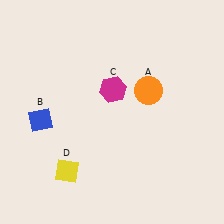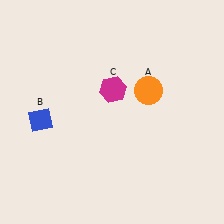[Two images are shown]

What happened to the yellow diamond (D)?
The yellow diamond (D) was removed in Image 2. It was in the bottom-left area of Image 1.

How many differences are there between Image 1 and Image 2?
There is 1 difference between the two images.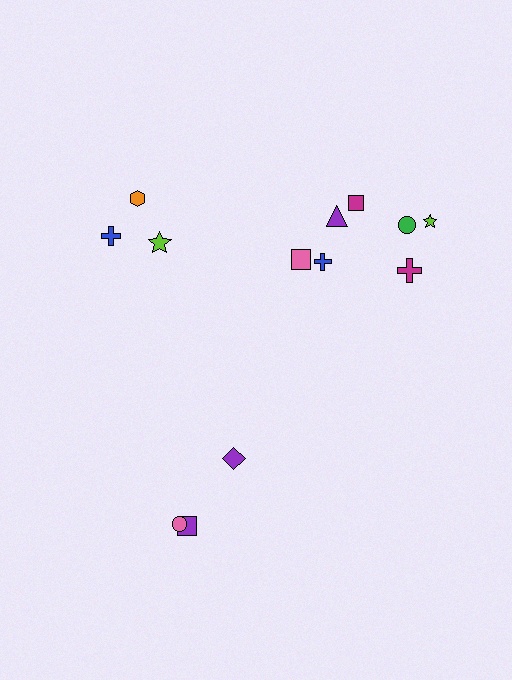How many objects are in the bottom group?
There are 3 objects.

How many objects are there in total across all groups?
There are 13 objects.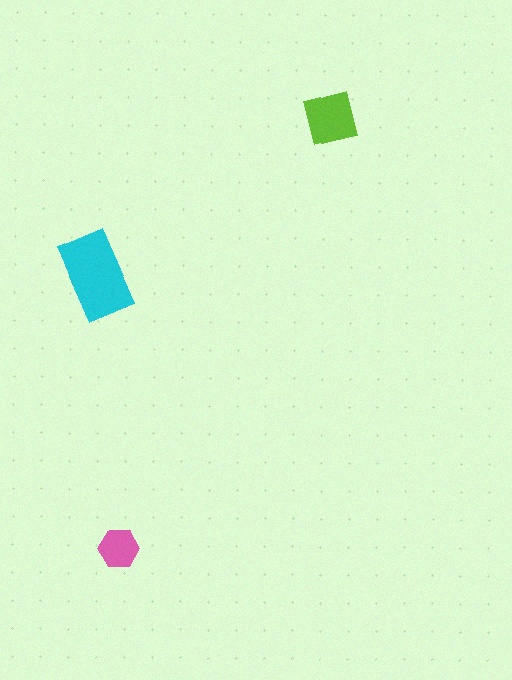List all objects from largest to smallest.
The cyan rectangle, the lime square, the pink hexagon.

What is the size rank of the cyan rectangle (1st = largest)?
1st.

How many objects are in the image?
There are 3 objects in the image.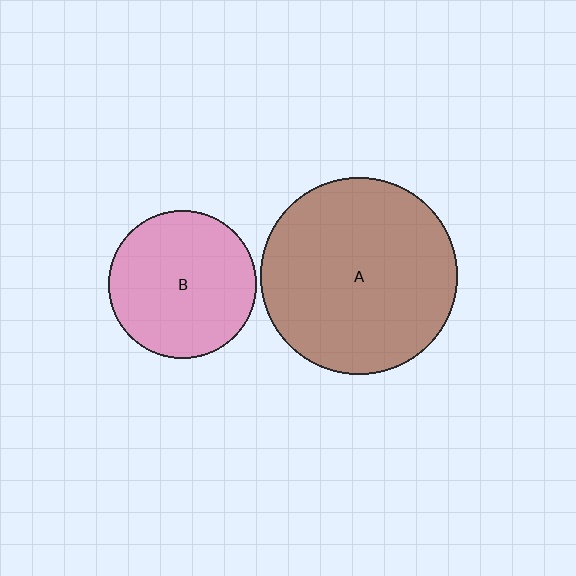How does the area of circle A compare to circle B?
Approximately 1.8 times.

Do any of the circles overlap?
No, none of the circles overlap.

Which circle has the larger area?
Circle A (brown).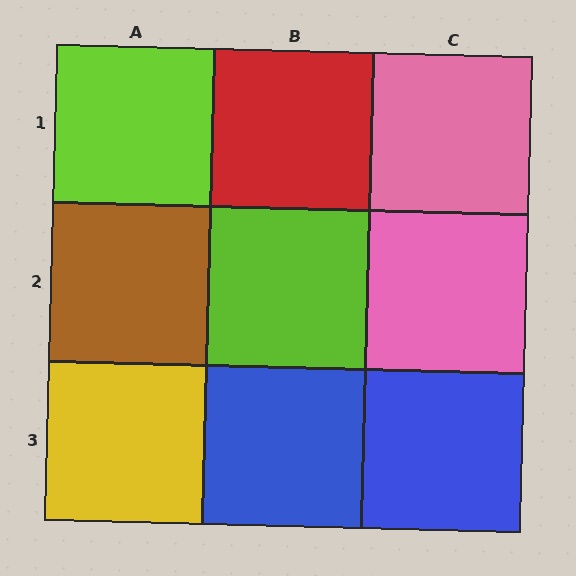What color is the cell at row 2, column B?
Lime.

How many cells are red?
1 cell is red.